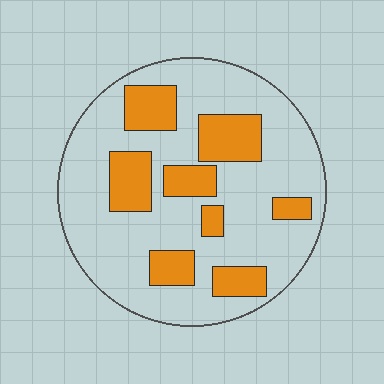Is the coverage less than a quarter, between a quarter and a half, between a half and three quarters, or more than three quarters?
Between a quarter and a half.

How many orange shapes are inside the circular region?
8.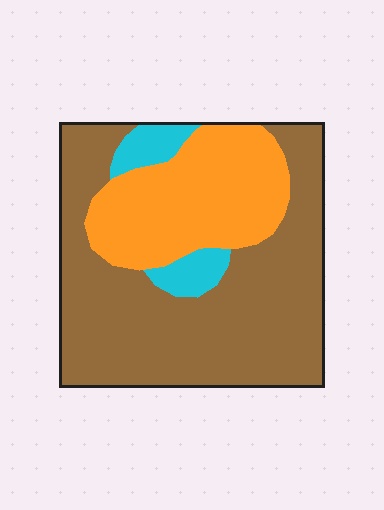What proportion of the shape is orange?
Orange covers 30% of the shape.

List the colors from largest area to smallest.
From largest to smallest: brown, orange, cyan.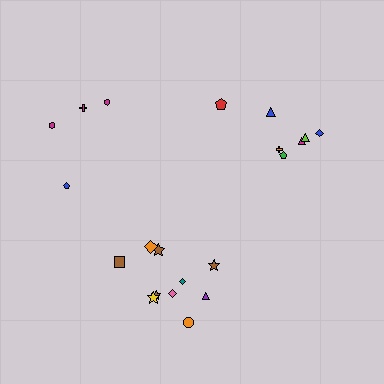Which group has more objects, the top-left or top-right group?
The top-right group.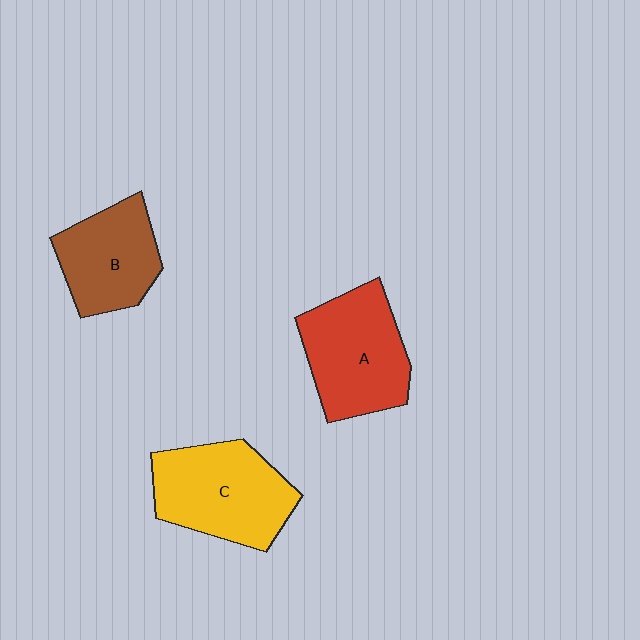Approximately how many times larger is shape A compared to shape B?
Approximately 1.2 times.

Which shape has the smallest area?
Shape B (brown).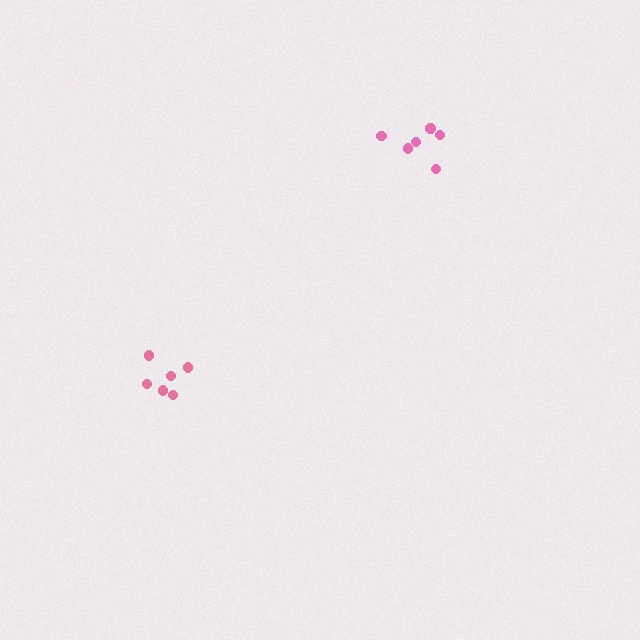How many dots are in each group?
Group 1: 6 dots, Group 2: 6 dots (12 total).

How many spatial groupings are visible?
There are 2 spatial groupings.